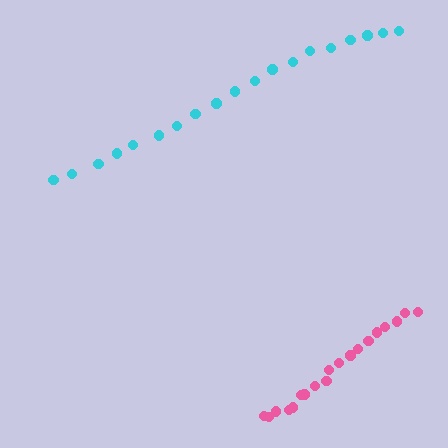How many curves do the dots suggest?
There are 2 distinct paths.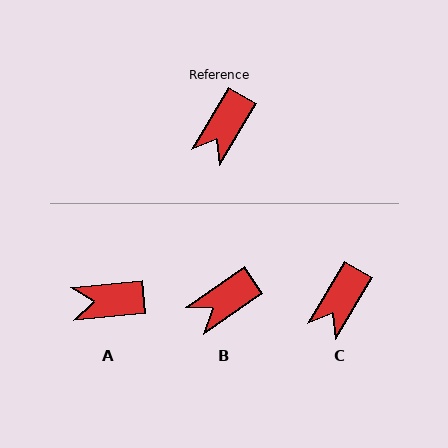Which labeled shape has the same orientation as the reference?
C.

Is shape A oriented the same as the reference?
No, it is off by about 54 degrees.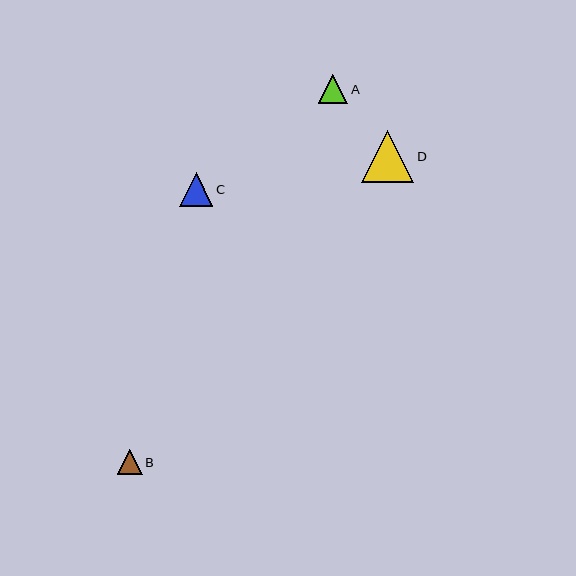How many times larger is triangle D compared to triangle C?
Triangle D is approximately 1.6 times the size of triangle C.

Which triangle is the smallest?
Triangle B is the smallest with a size of approximately 25 pixels.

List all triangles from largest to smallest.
From largest to smallest: D, C, A, B.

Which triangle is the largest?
Triangle D is the largest with a size of approximately 52 pixels.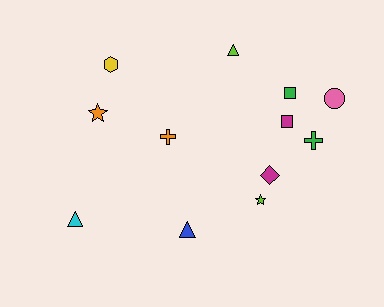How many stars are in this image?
There are 2 stars.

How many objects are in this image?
There are 12 objects.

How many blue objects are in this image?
There is 1 blue object.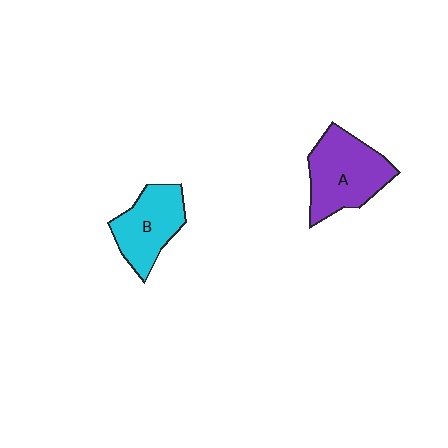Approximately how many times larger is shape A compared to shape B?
Approximately 1.3 times.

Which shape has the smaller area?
Shape B (cyan).